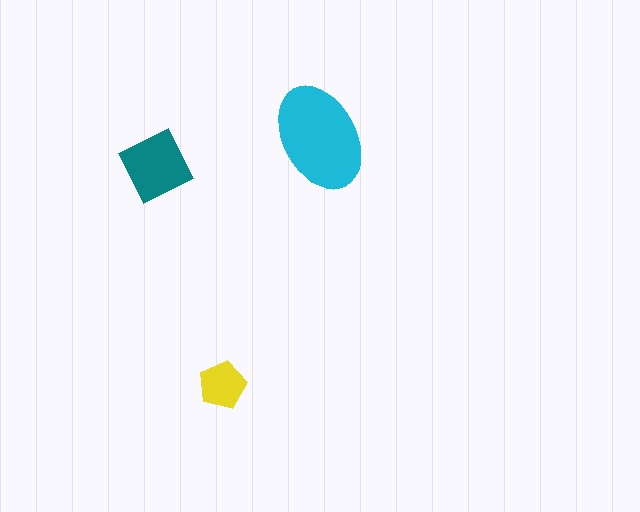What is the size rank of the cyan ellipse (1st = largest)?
1st.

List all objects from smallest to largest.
The yellow pentagon, the teal diamond, the cyan ellipse.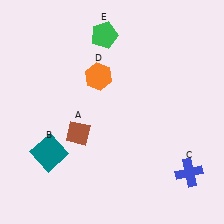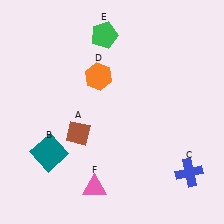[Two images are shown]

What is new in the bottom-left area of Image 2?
A pink triangle (F) was added in the bottom-left area of Image 2.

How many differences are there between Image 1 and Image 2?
There is 1 difference between the two images.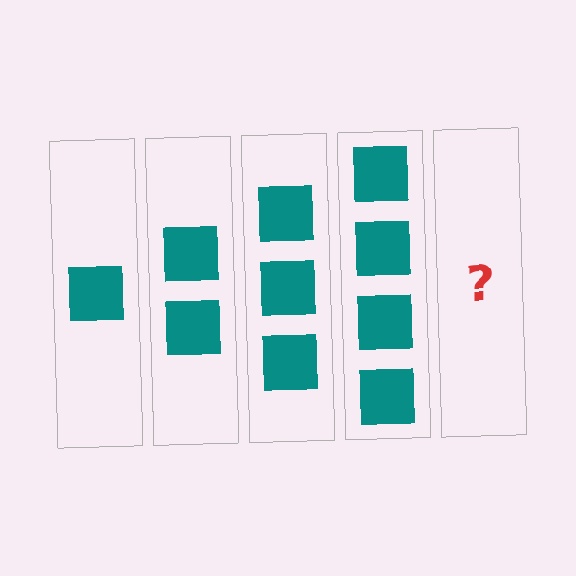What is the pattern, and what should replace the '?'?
The pattern is that each step adds one more square. The '?' should be 5 squares.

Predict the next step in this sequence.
The next step is 5 squares.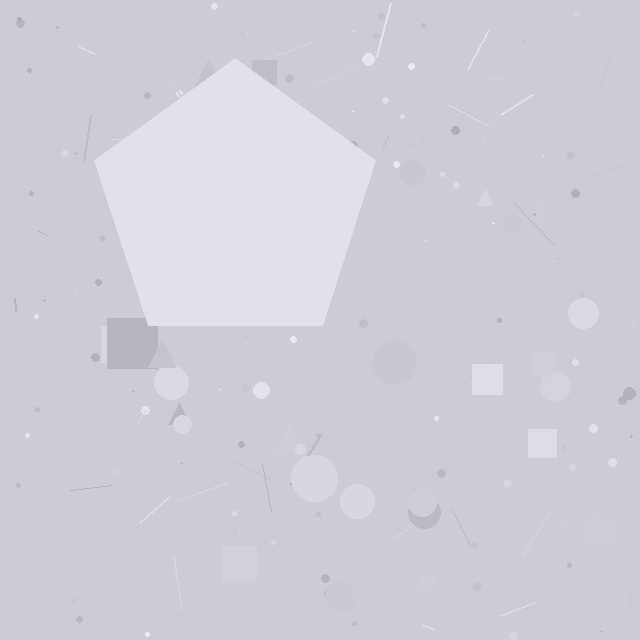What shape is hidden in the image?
A pentagon is hidden in the image.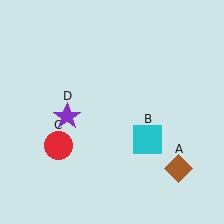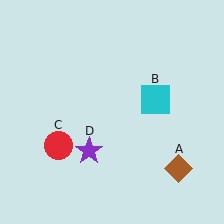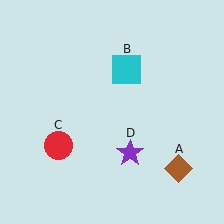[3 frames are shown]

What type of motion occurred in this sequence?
The cyan square (object B), purple star (object D) rotated counterclockwise around the center of the scene.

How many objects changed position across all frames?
2 objects changed position: cyan square (object B), purple star (object D).